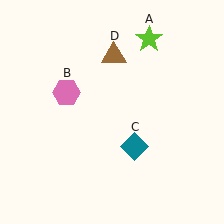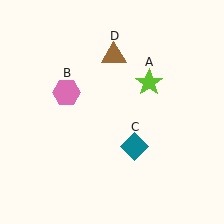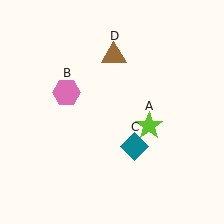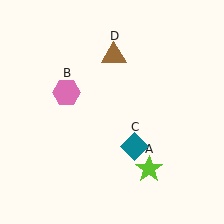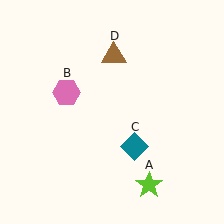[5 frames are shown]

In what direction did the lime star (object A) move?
The lime star (object A) moved down.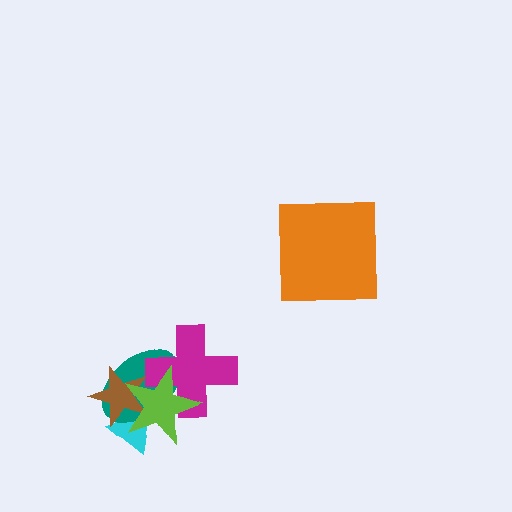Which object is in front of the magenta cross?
The lime star is in front of the magenta cross.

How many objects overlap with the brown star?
3 objects overlap with the brown star.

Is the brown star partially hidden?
Yes, it is partially covered by another shape.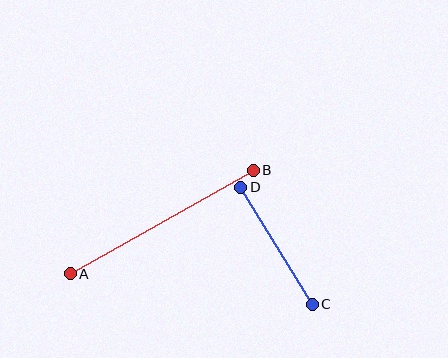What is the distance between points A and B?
The distance is approximately 210 pixels.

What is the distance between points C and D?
The distance is approximately 137 pixels.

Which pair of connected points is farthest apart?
Points A and B are farthest apart.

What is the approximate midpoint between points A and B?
The midpoint is at approximately (162, 222) pixels.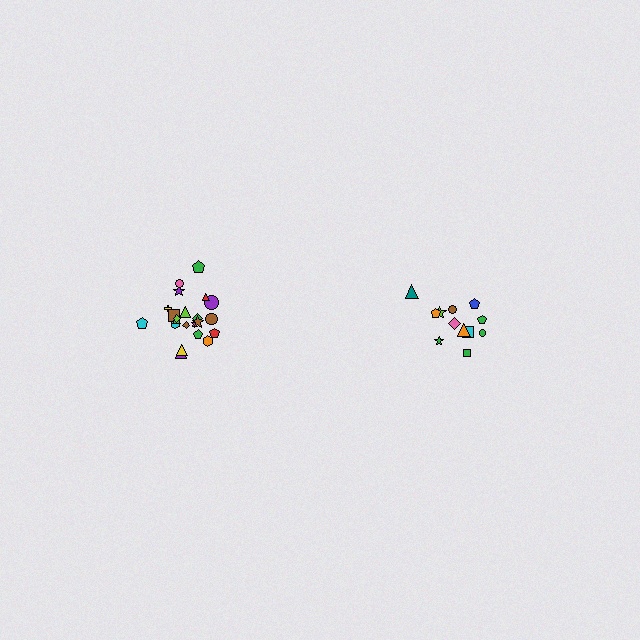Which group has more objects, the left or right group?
The left group.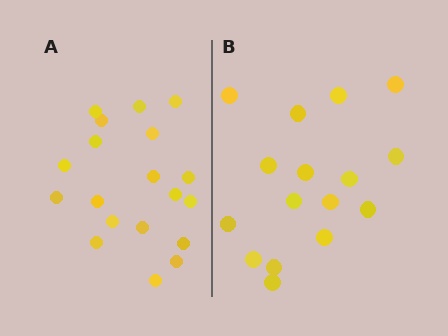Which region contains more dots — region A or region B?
Region A (the left region) has more dots.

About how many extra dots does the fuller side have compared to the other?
Region A has just a few more — roughly 2 or 3 more dots than region B.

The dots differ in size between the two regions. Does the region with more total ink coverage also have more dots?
No. Region B has more total ink coverage because its dots are larger, but region A actually contains more individual dots. Total area can be misleading — the number of items is what matters here.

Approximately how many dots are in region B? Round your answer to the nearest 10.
About 20 dots. (The exact count is 16, which rounds to 20.)